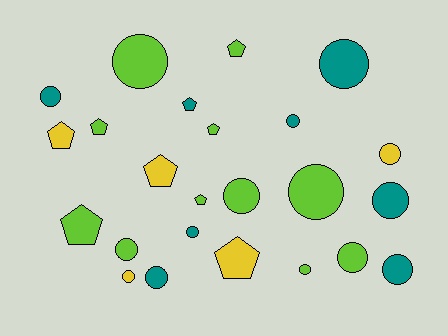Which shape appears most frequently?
Circle, with 15 objects.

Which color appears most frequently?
Lime, with 11 objects.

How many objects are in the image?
There are 24 objects.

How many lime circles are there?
There are 6 lime circles.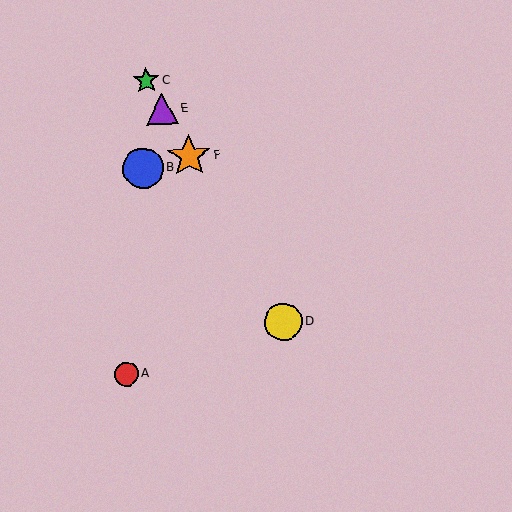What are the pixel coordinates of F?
Object F is at (189, 156).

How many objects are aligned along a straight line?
4 objects (C, D, E, F) are aligned along a straight line.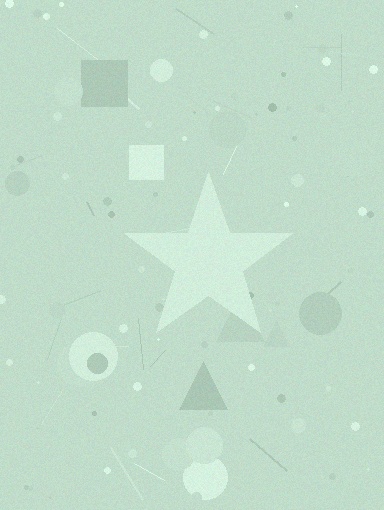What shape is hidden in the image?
A star is hidden in the image.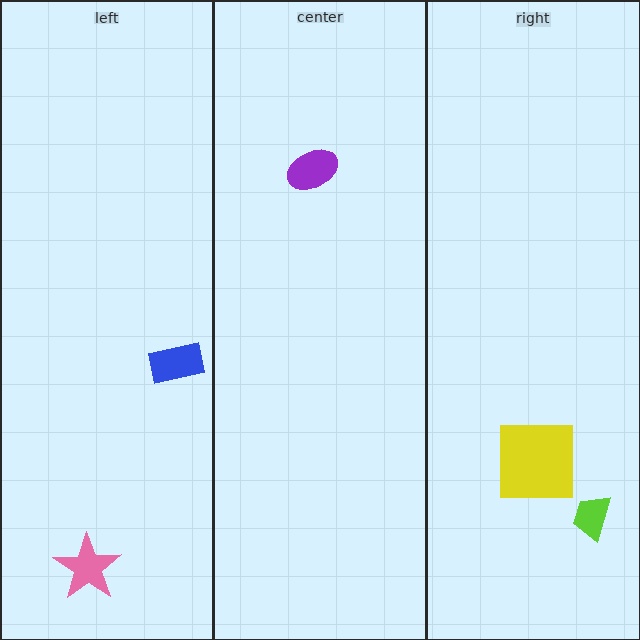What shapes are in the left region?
The blue rectangle, the pink star.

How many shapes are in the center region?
1.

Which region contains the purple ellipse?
The center region.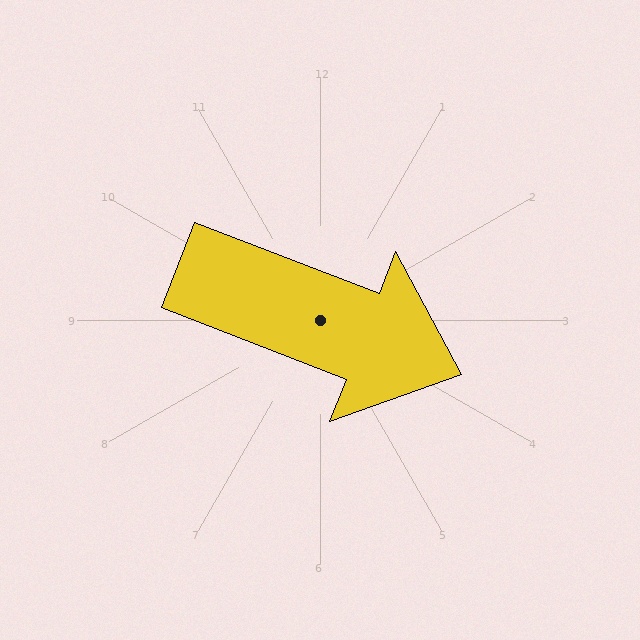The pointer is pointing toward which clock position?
Roughly 4 o'clock.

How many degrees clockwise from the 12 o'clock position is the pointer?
Approximately 111 degrees.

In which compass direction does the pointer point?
East.